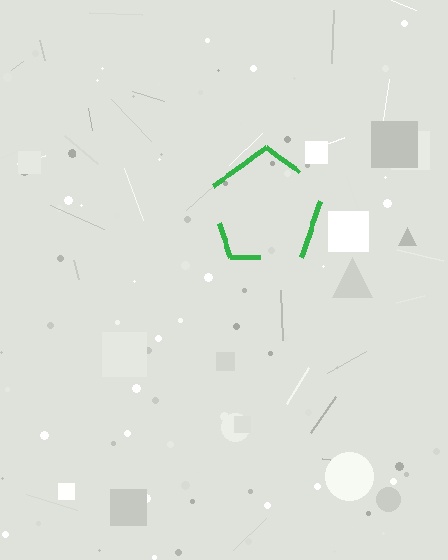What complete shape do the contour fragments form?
The contour fragments form a pentagon.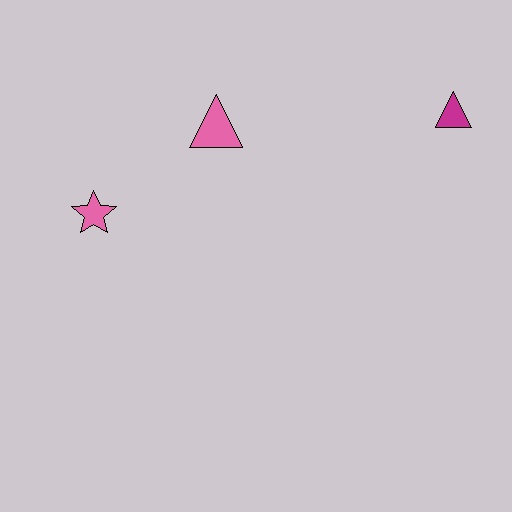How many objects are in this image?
There are 3 objects.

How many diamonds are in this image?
There are no diamonds.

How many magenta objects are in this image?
There is 1 magenta object.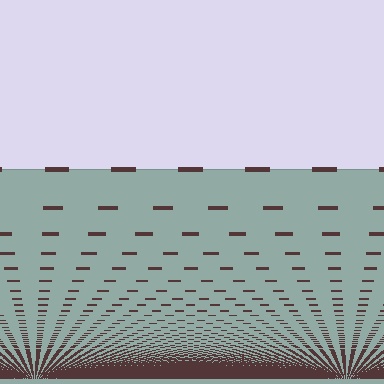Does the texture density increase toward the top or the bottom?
Density increases toward the bottom.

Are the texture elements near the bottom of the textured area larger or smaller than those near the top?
Smaller. The gradient is inverted — elements near the bottom are smaller and denser.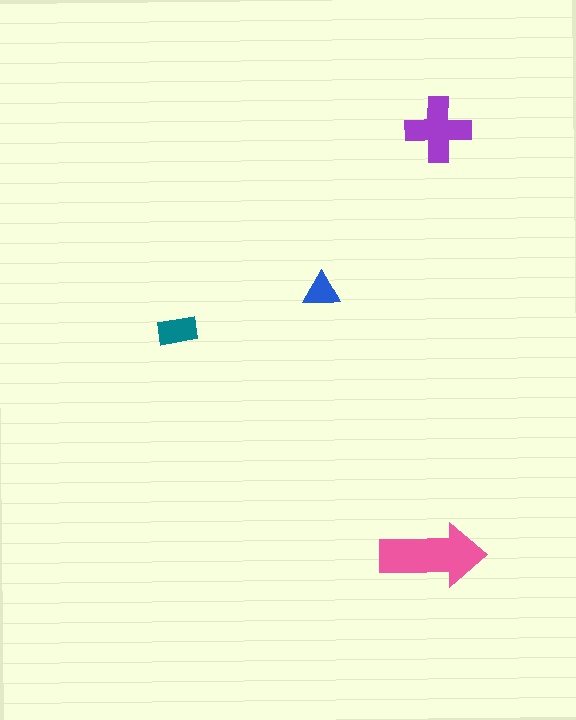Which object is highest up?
The purple cross is topmost.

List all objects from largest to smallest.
The pink arrow, the purple cross, the teal rectangle, the blue triangle.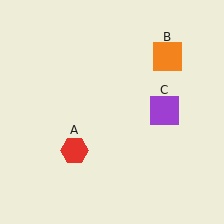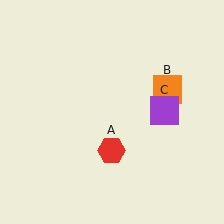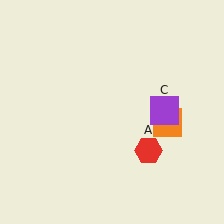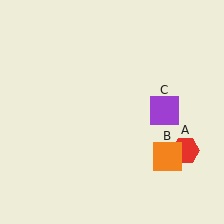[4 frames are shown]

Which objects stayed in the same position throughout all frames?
Purple square (object C) remained stationary.